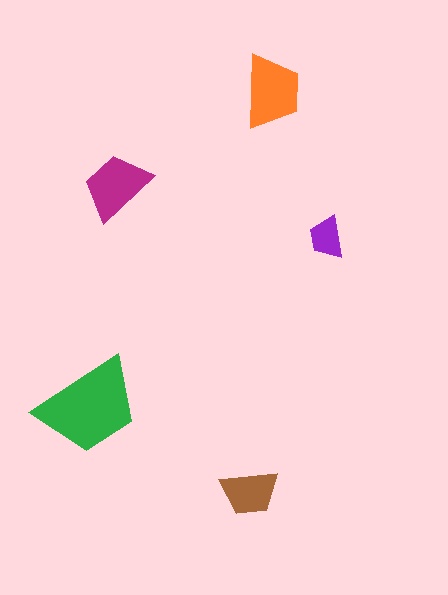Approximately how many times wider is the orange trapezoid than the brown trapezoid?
About 1.5 times wider.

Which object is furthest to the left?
The green trapezoid is leftmost.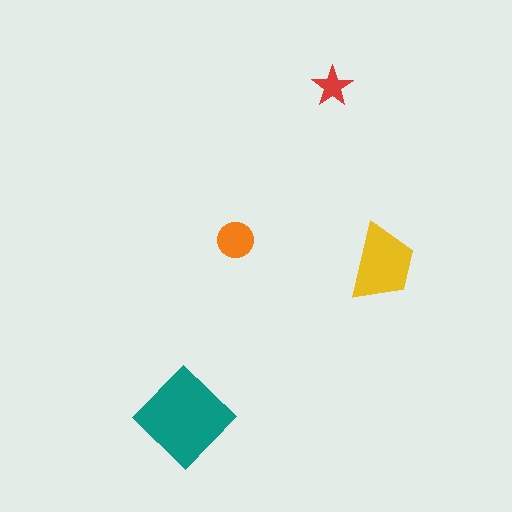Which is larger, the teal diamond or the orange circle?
The teal diamond.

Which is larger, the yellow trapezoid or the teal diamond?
The teal diamond.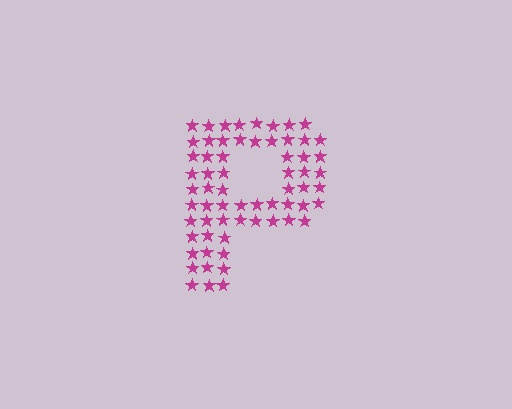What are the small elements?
The small elements are stars.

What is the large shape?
The large shape is the letter P.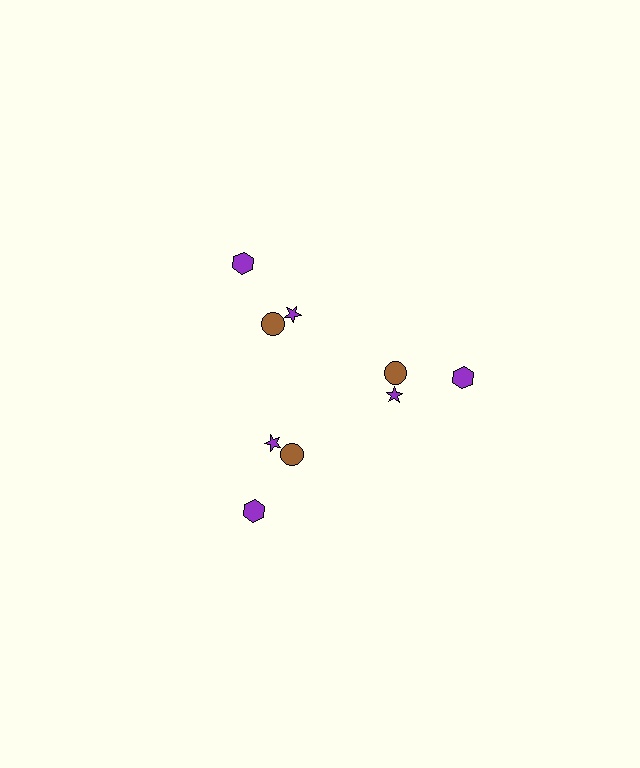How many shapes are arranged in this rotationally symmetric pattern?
There are 9 shapes, arranged in 3 groups of 3.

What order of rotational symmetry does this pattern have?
This pattern has 3-fold rotational symmetry.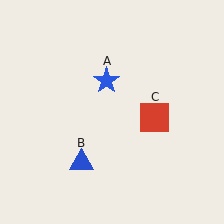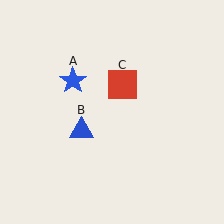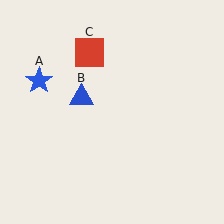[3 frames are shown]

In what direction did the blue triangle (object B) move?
The blue triangle (object B) moved up.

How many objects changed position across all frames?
3 objects changed position: blue star (object A), blue triangle (object B), red square (object C).